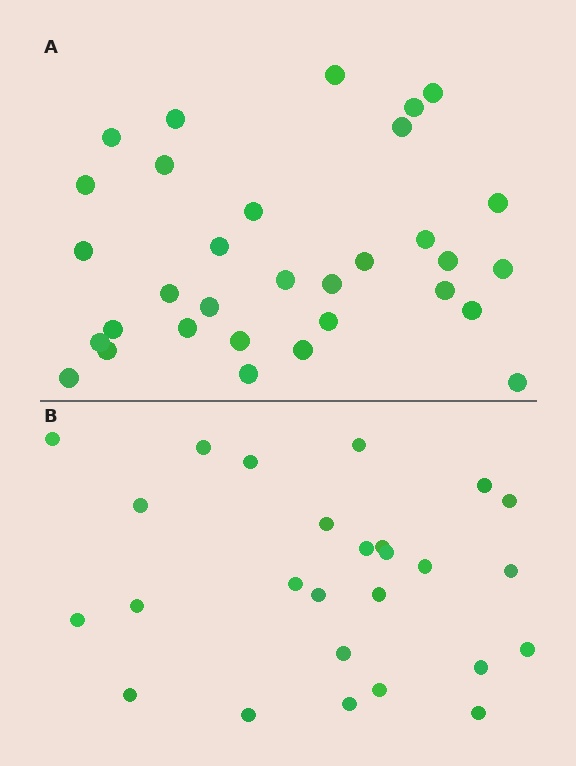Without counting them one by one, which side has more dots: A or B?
Region A (the top region) has more dots.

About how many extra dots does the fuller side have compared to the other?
Region A has about 6 more dots than region B.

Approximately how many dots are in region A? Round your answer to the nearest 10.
About 30 dots. (The exact count is 32, which rounds to 30.)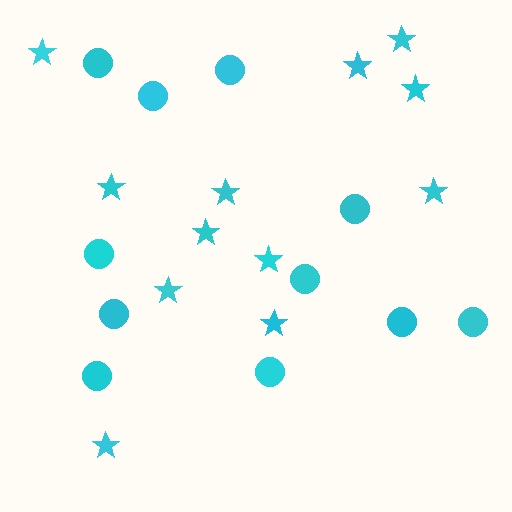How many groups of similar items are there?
There are 2 groups: one group of circles (11) and one group of stars (12).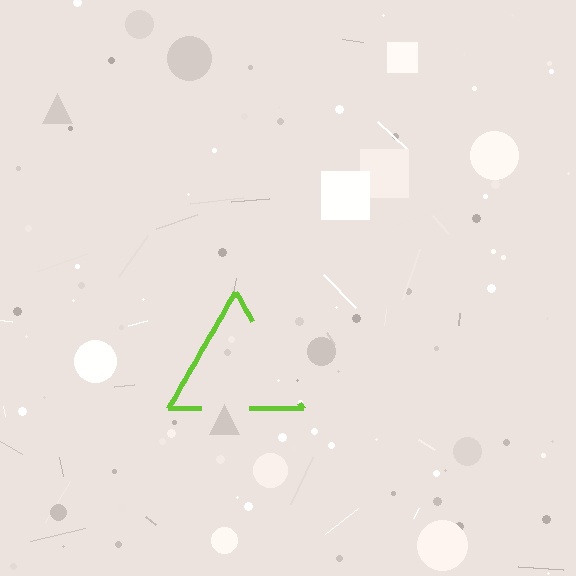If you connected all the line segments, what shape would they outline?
They would outline a triangle.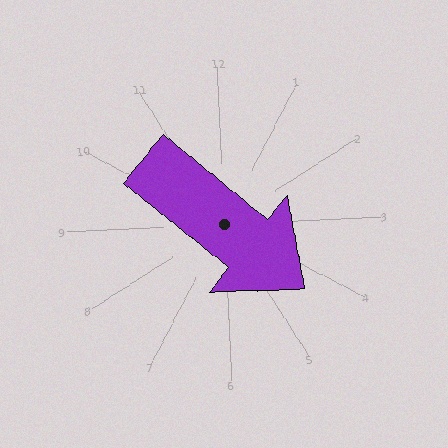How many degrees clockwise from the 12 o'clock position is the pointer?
Approximately 132 degrees.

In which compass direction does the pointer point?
Southeast.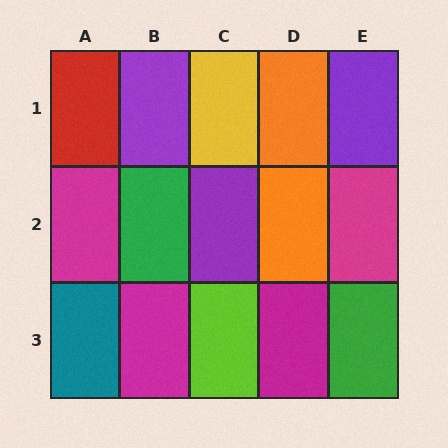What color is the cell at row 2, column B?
Green.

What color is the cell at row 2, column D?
Orange.